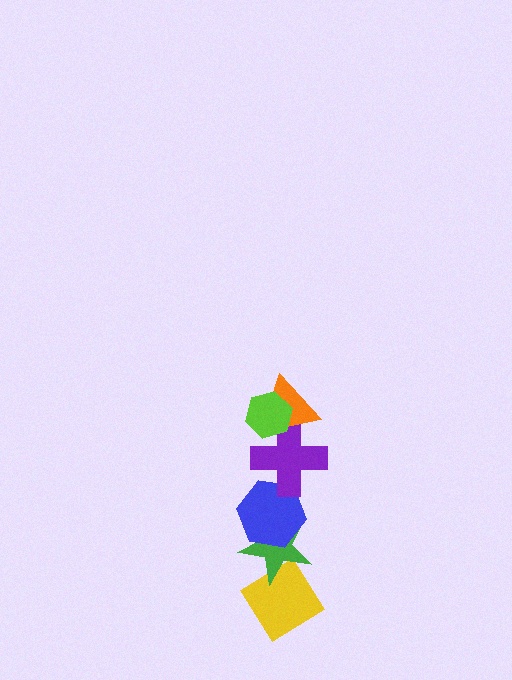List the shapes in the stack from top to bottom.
From top to bottom: the lime hexagon, the orange triangle, the purple cross, the blue hexagon, the green star, the yellow diamond.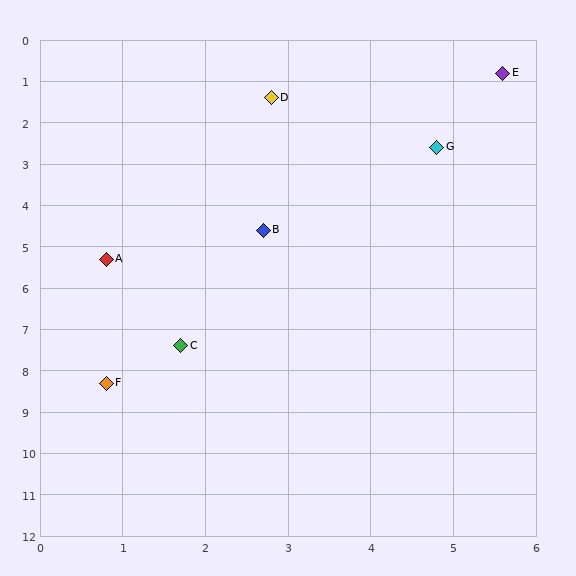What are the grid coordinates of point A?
Point A is at approximately (0.8, 5.3).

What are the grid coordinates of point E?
Point E is at approximately (5.6, 0.8).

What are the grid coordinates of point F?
Point F is at approximately (0.8, 8.3).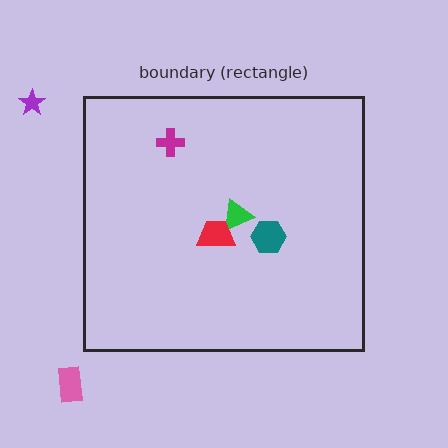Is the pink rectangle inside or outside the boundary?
Outside.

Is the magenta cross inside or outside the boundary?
Inside.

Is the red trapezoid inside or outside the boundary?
Inside.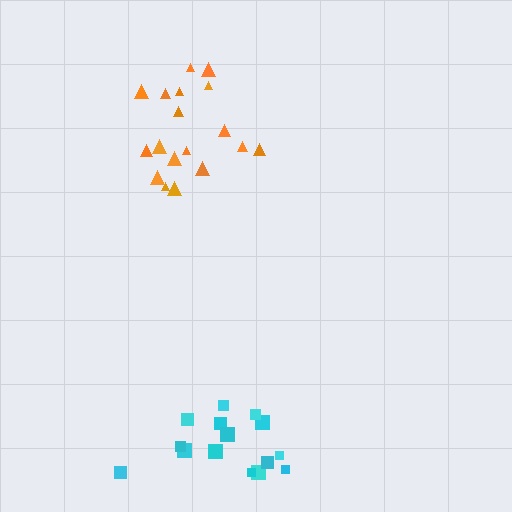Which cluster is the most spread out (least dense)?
Cyan.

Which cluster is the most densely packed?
Orange.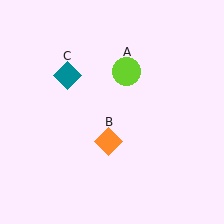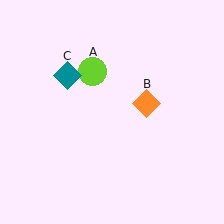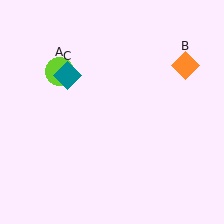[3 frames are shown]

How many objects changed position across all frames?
2 objects changed position: lime circle (object A), orange diamond (object B).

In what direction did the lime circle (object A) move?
The lime circle (object A) moved left.